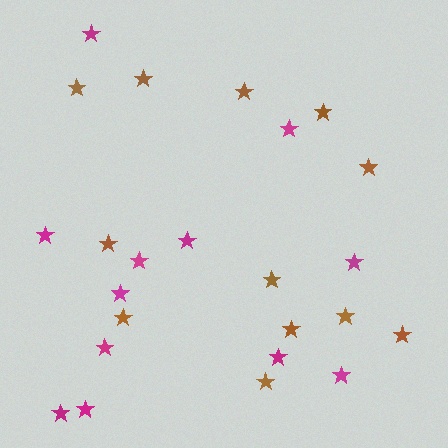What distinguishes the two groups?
There are 2 groups: one group of brown stars (12) and one group of magenta stars (12).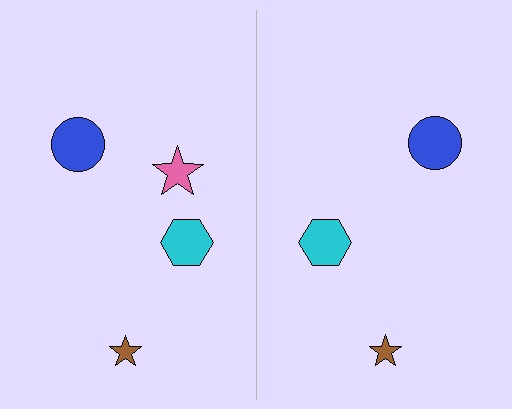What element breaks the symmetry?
A pink star is missing from the right side.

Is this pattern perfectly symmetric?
No, the pattern is not perfectly symmetric. A pink star is missing from the right side.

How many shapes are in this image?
There are 7 shapes in this image.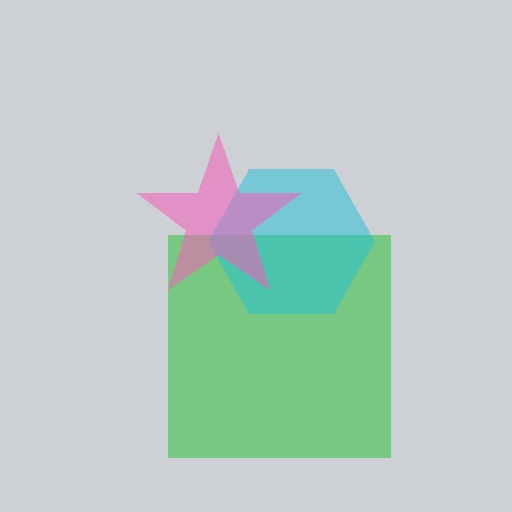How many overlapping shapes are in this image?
There are 3 overlapping shapes in the image.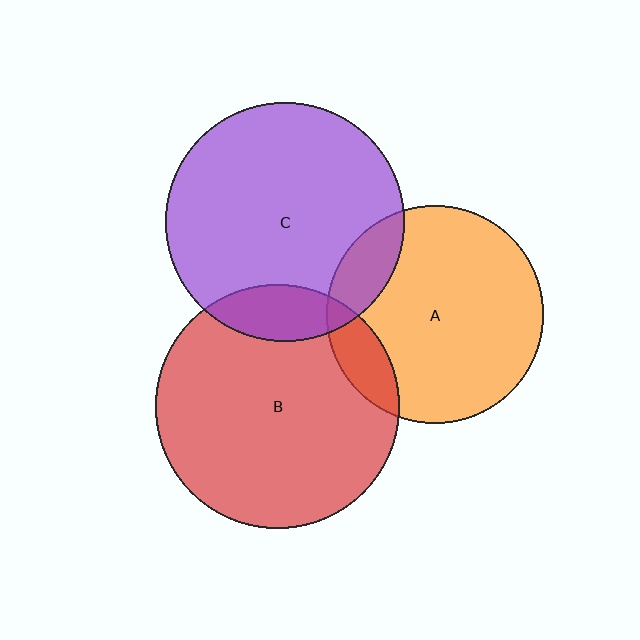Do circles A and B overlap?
Yes.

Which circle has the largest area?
Circle B (red).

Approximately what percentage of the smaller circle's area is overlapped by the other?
Approximately 15%.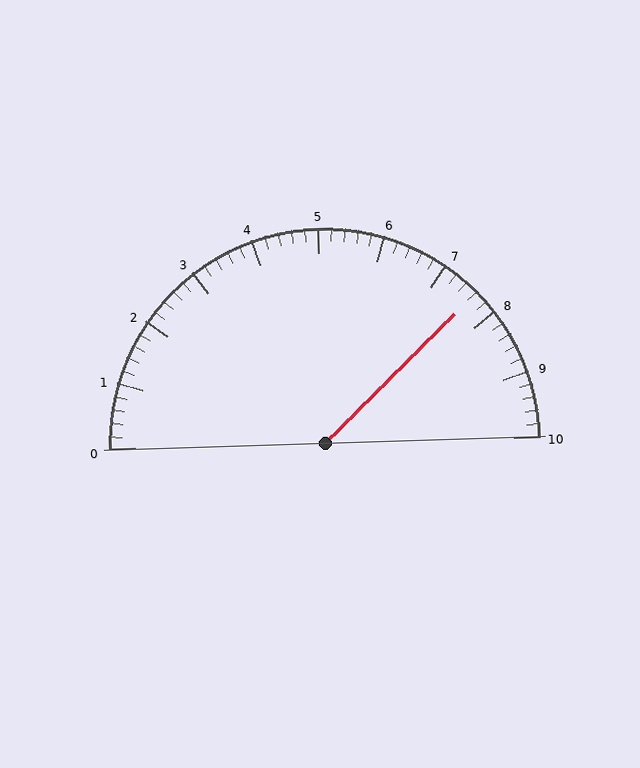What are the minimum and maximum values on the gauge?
The gauge ranges from 0 to 10.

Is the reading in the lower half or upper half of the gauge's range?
The reading is in the upper half of the range (0 to 10).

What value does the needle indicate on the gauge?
The needle indicates approximately 7.6.